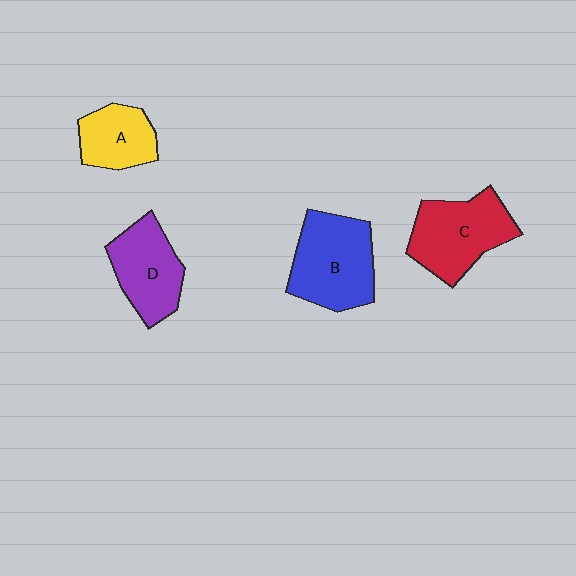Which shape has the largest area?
Shape B (blue).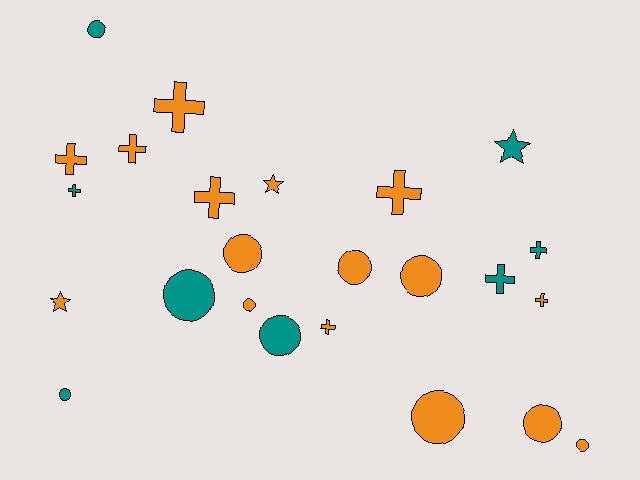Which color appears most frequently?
Orange, with 16 objects.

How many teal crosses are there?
There are 3 teal crosses.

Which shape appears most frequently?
Circle, with 11 objects.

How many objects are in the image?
There are 24 objects.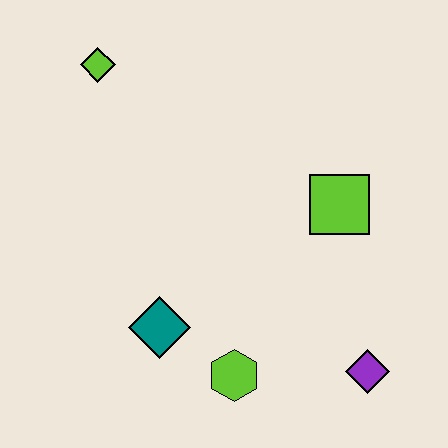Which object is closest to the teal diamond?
The lime hexagon is closest to the teal diamond.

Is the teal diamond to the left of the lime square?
Yes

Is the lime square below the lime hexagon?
No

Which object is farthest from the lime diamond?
The purple diamond is farthest from the lime diamond.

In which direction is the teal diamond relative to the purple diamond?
The teal diamond is to the left of the purple diamond.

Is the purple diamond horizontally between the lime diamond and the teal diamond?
No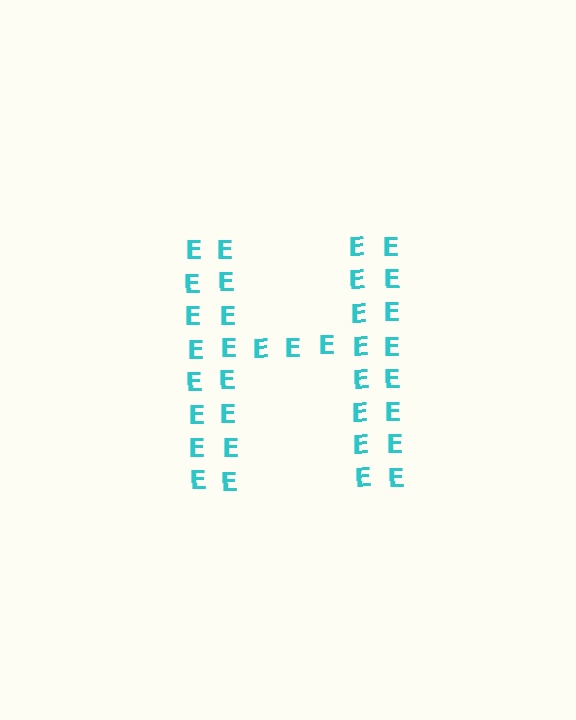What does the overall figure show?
The overall figure shows the letter H.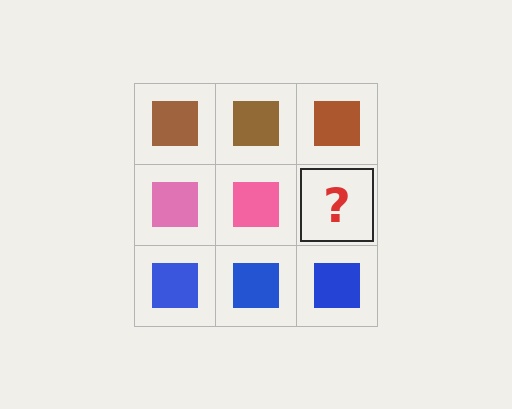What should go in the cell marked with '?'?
The missing cell should contain a pink square.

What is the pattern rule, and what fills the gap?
The rule is that each row has a consistent color. The gap should be filled with a pink square.